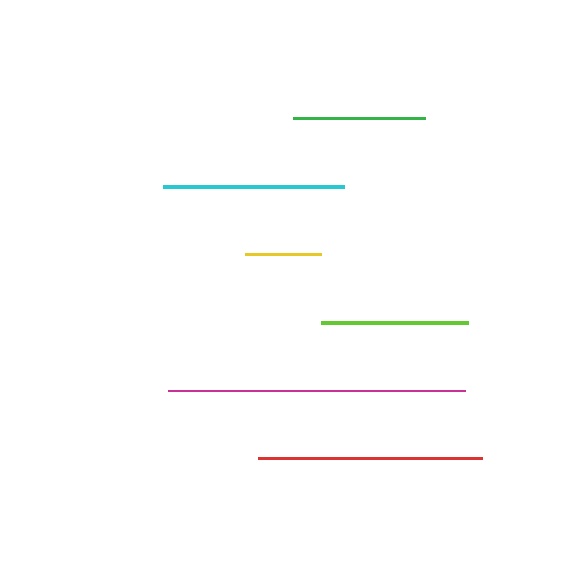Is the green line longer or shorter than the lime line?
The lime line is longer than the green line.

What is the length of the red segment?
The red segment is approximately 223 pixels long.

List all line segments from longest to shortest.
From longest to shortest: magenta, red, cyan, lime, green, yellow.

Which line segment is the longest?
The magenta line is the longest at approximately 297 pixels.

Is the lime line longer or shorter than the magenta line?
The magenta line is longer than the lime line.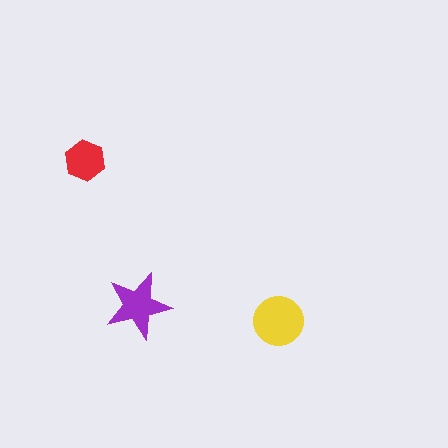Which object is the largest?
The yellow circle.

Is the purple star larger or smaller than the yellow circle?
Smaller.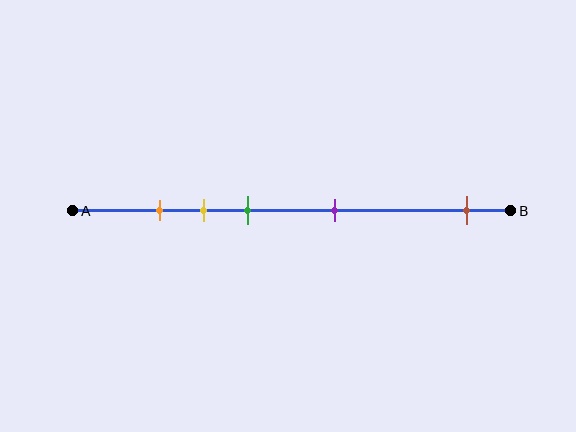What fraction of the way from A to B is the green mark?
The green mark is approximately 40% (0.4) of the way from A to B.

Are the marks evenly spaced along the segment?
No, the marks are not evenly spaced.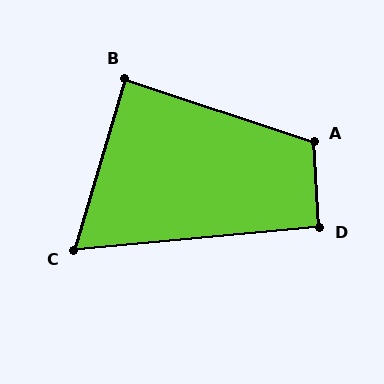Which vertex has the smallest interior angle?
C, at approximately 68 degrees.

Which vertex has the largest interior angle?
A, at approximately 112 degrees.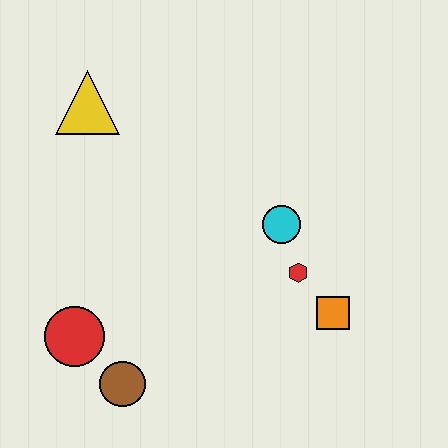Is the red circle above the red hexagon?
No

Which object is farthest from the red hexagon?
The yellow triangle is farthest from the red hexagon.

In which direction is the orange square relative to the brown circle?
The orange square is to the right of the brown circle.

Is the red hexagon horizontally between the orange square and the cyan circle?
Yes